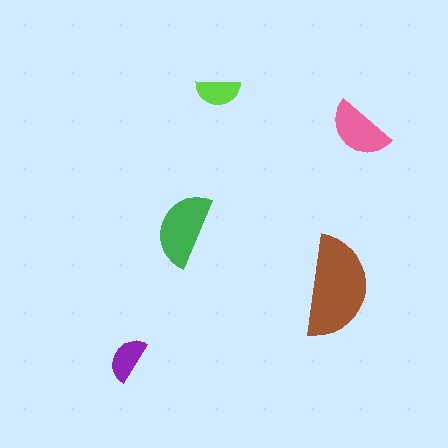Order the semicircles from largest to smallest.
the brown one, the green one, the pink one, the purple one, the lime one.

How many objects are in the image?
There are 5 objects in the image.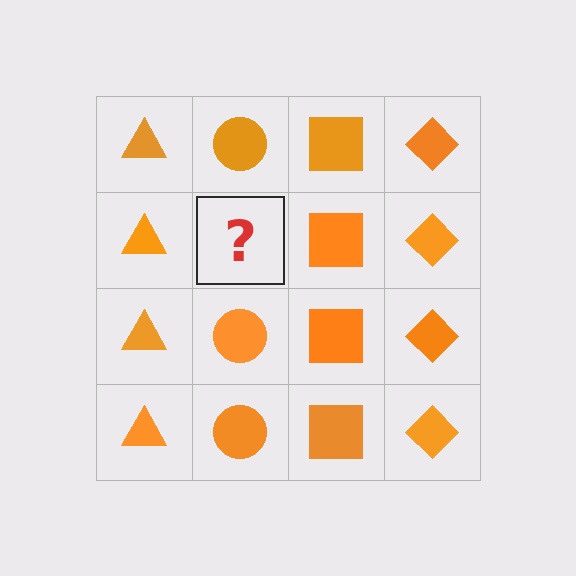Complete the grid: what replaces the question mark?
The question mark should be replaced with an orange circle.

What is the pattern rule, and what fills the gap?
The rule is that each column has a consistent shape. The gap should be filled with an orange circle.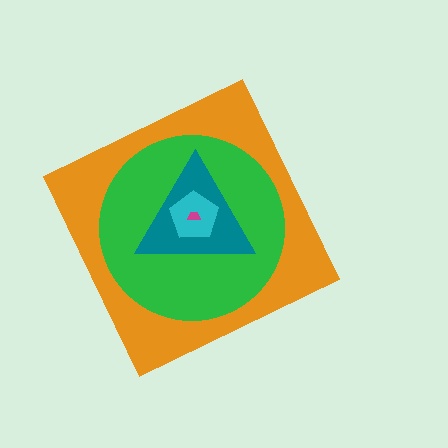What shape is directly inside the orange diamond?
The green circle.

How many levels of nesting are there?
5.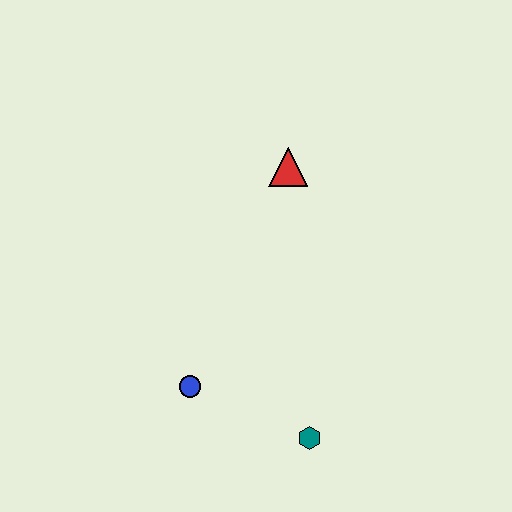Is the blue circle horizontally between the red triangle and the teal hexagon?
No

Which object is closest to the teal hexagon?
The blue circle is closest to the teal hexagon.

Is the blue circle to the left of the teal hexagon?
Yes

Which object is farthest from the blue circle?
The red triangle is farthest from the blue circle.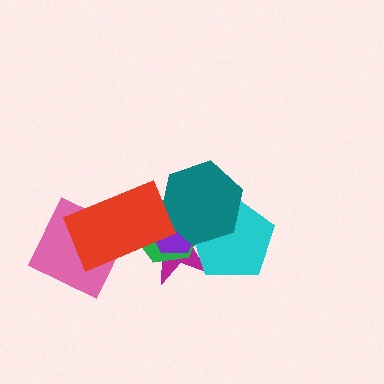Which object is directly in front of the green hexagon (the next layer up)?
The purple hexagon is directly in front of the green hexagon.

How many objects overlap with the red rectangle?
4 objects overlap with the red rectangle.